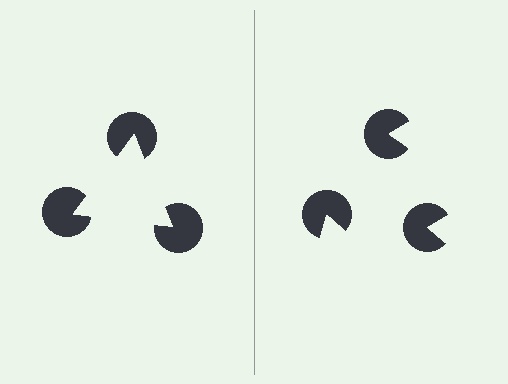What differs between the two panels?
The pac-man discs are positioned identically on both sides; only the wedge orientations differ. On the left they align to a triangle; on the right they are misaligned.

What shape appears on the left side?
An illusory triangle.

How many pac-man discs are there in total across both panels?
6 — 3 on each side.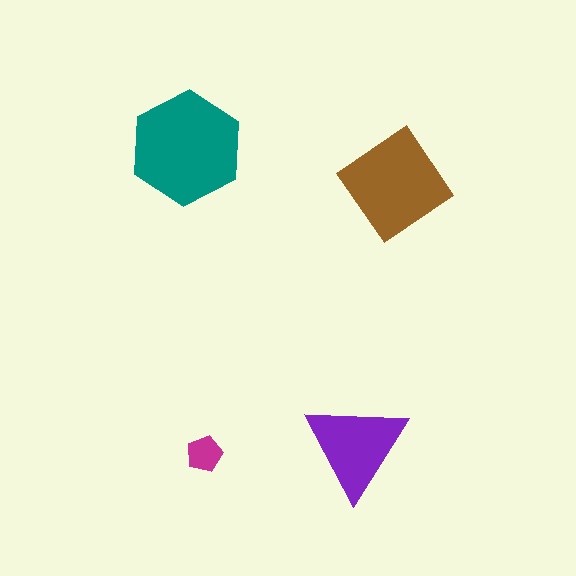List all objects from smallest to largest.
The magenta pentagon, the purple triangle, the brown diamond, the teal hexagon.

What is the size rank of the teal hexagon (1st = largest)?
1st.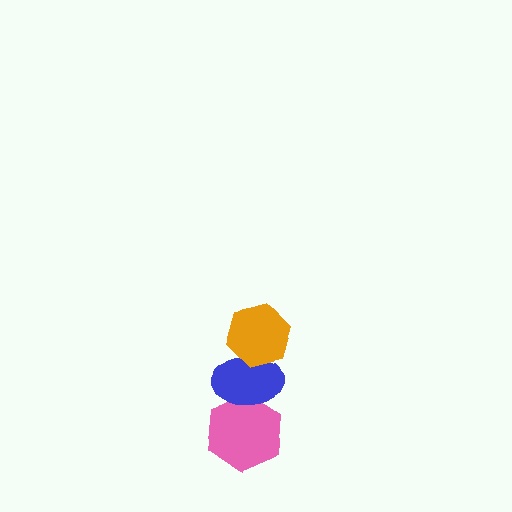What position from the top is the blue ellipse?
The blue ellipse is 2nd from the top.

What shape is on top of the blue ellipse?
The orange hexagon is on top of the blue ellipse.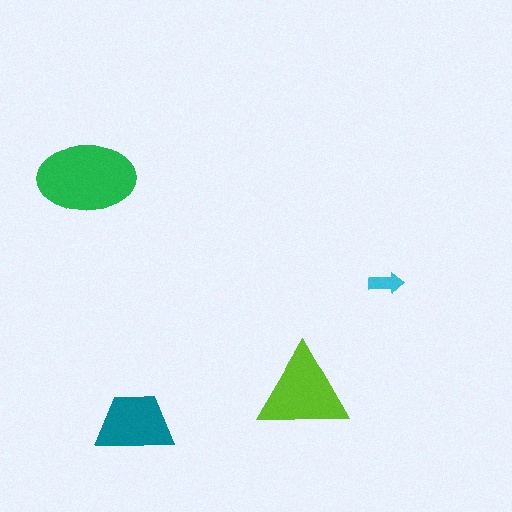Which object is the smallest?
The cyan arrow.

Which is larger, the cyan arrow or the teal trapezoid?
The teal trapezoid.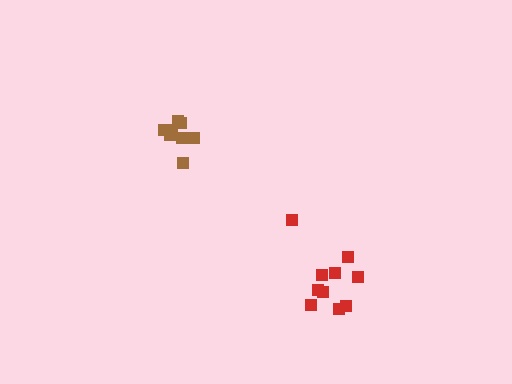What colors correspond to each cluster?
The clusters are colored: brown, red.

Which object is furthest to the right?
The red cluster is rightmost.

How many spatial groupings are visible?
There are 2 spatial groupings.